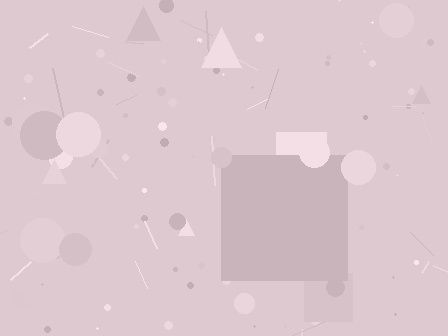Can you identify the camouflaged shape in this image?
The camouflaged shape is a square.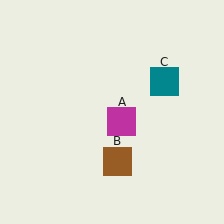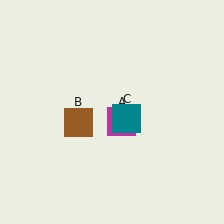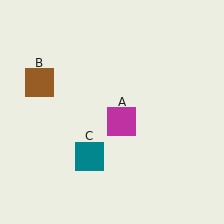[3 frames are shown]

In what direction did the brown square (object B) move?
The brown square (object B) moved up and to the left.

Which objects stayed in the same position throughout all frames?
Magenta square (object A) remained stationary.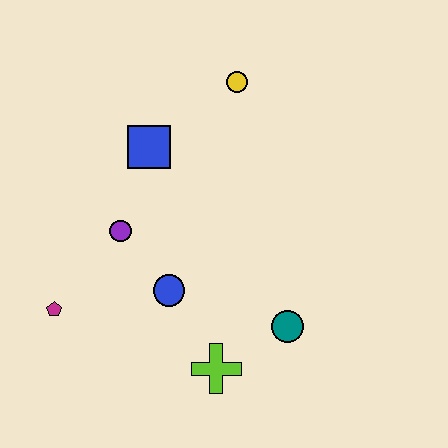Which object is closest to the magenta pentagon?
The purple circle is closest to the magenta pentagon.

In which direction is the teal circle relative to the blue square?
The teal circle is below the blue square.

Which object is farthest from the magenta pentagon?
The yellow circle is farthest from the magenta pentagon.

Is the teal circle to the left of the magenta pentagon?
No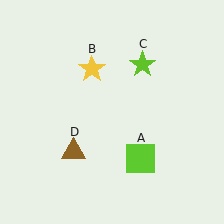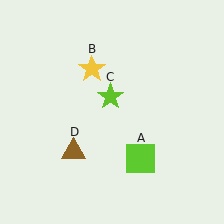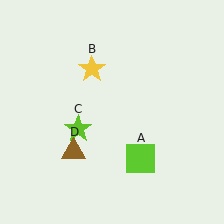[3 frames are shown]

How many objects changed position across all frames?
1 object changed position: lime star (object C).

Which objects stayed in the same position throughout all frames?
Lime square (object A) and yellow star (object B) and brown triangle (object D) remained stationary.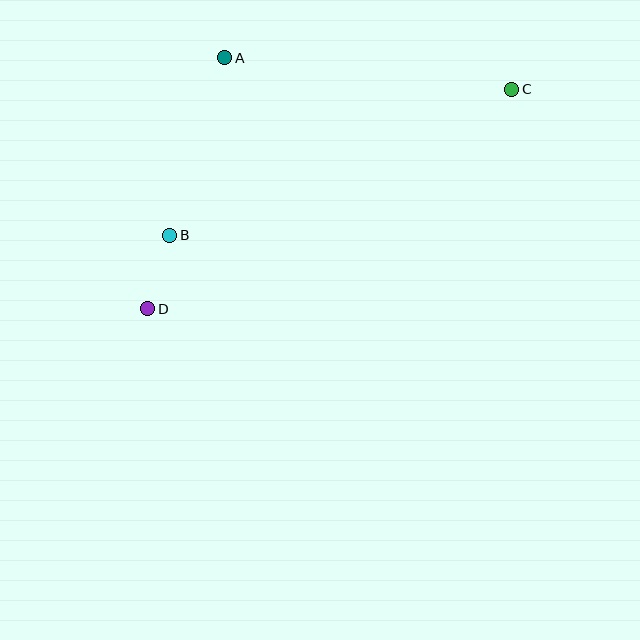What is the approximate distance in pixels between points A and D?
The distance between A and D is approximately 263 pixels.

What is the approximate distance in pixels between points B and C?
The distance between B and C is approximately 372 pixels.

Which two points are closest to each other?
Points B and D are closest to each other.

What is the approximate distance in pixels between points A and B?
The distance between A and B is approximately 186 pixels.